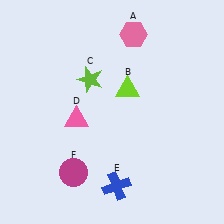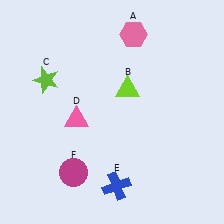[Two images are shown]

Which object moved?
The lime star (C) moved left.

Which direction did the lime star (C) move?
The lime star (C) moved left.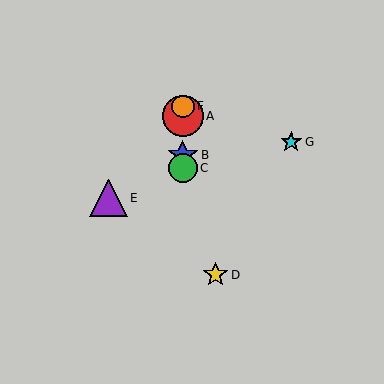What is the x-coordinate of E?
Object E is at x≈108.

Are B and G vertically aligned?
No, B is at x≈183 and G is at x≈291.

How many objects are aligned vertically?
4 objects (A, B, C, F) are aligned vertically.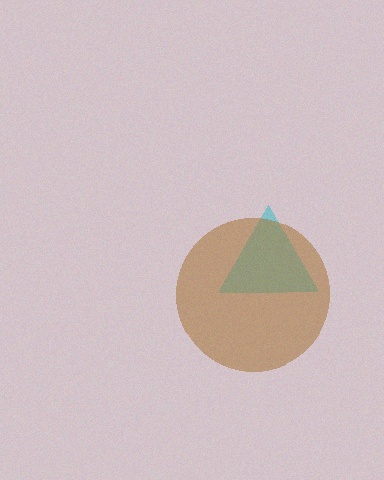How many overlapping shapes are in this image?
There are 2 overlapping shapes in the image.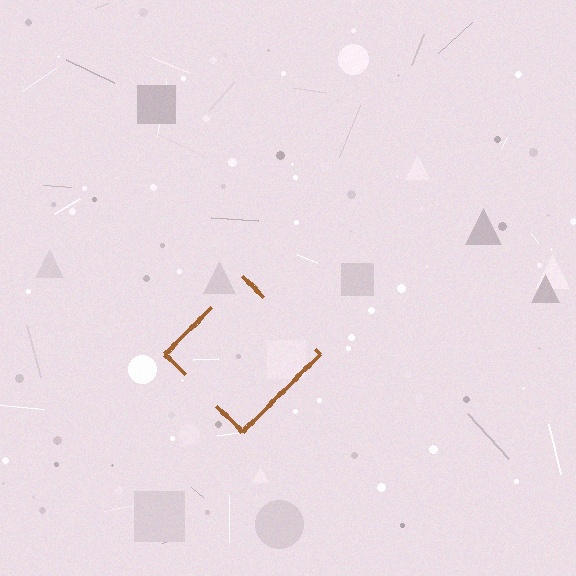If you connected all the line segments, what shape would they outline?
They would outline a diamond.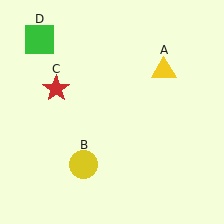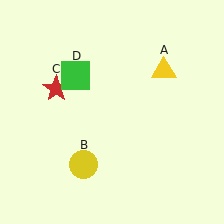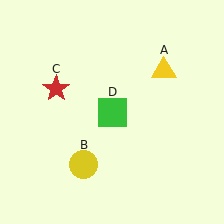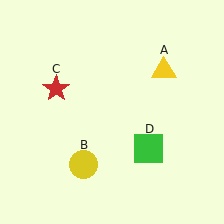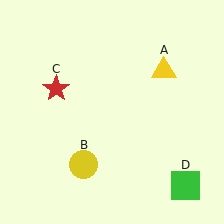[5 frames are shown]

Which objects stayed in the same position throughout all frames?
Yellow triangle (object A) and yellow circle (object B) and red star (object C) remained stationary.